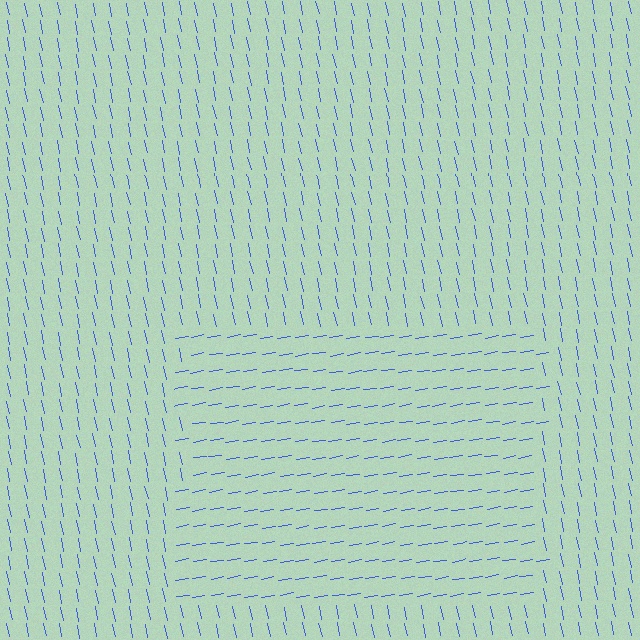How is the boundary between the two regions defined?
The boundary is defined purely by a change in line orientation (approximately 87 degrees difference). All lines are the same color and thickness.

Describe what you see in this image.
The image is filled with small blue line segments. A rectangle region in the image has lines oriented differently from the surrounding lines, creating a visible texture boundary.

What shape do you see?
I see a rectangle.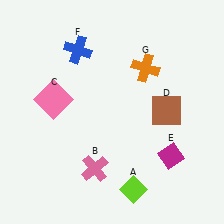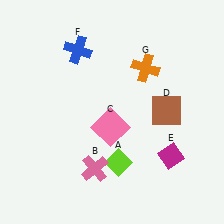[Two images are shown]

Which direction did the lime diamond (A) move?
The lime diamond (A) moved up.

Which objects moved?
The objects that moved are: the lime diamond (A), the pink square (C).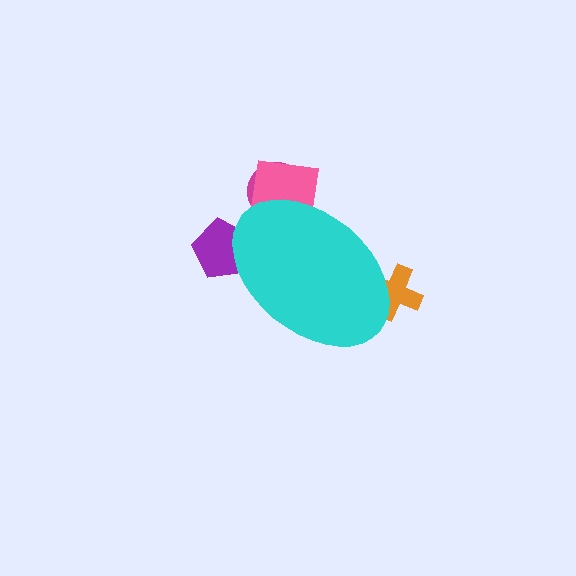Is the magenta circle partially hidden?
Yes, the magenta circle is partially hidden behind the cyan ellipse.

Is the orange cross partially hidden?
Yes, the orange cross is partially hidden behind the cyan ellipse.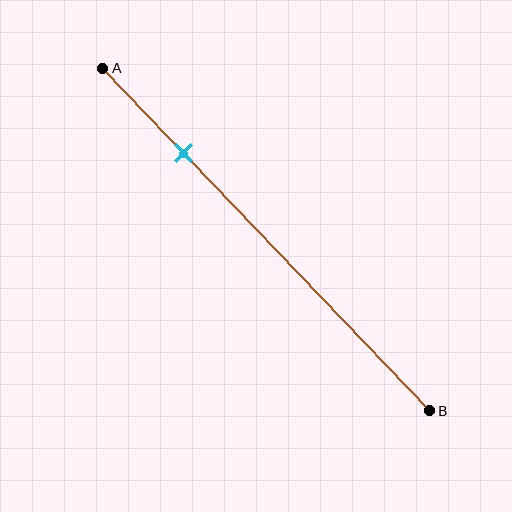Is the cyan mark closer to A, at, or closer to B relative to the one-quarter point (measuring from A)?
The cyan mark is approximately at the one-quarter point of segment AB.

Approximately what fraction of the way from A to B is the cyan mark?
The cyan mark is approximately 25% of the way from A to B.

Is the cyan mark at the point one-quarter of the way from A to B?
Yes, the mark is approximately at the one-quarter point.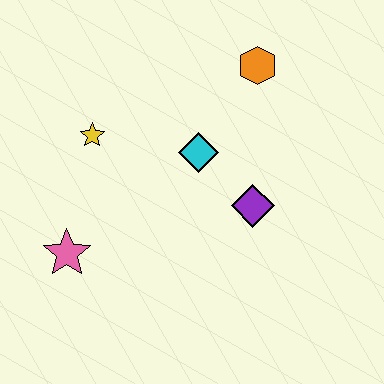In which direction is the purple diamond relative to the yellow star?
The purple diamond is to the right of the yellow star.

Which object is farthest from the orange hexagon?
The pink star is farthest from the orange hexagon.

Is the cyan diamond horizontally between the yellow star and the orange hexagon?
Yes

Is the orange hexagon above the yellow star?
Yes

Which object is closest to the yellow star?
The cyan diamond is closest to the yellow star.